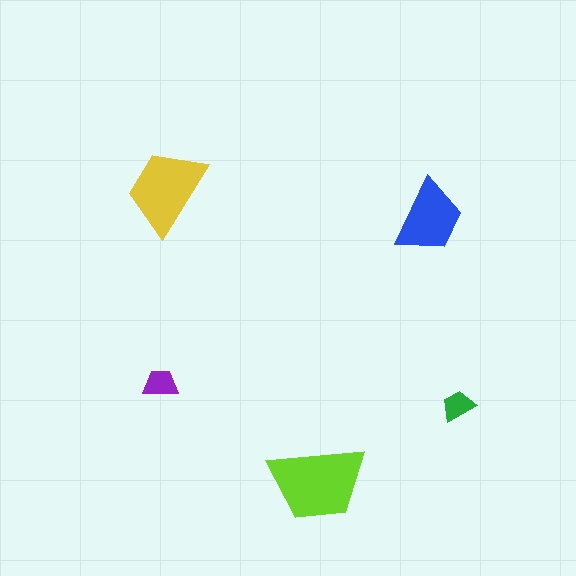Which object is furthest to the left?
The purple trapezoid is leftmost.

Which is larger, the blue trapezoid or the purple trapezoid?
The blue one.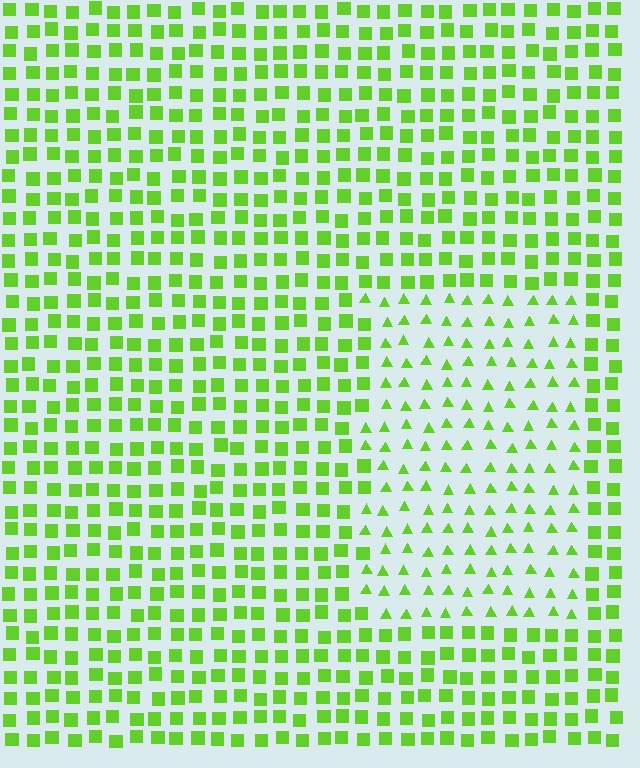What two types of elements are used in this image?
The image uses triangles inside the rectangle region and squares outside it.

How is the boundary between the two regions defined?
The boundary is defined by a change in element shape: triangles inside vs. squares outside. All elements share the same color and spacing.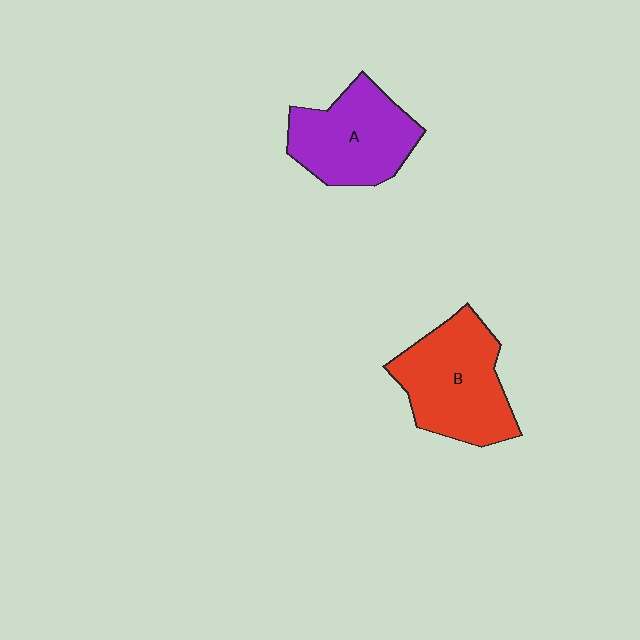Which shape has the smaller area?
Shape A (purple).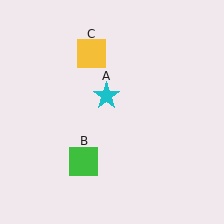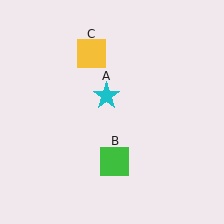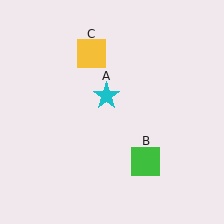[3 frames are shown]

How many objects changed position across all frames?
1 object changed position: green square (object B).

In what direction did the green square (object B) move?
The green square (object B) moved right.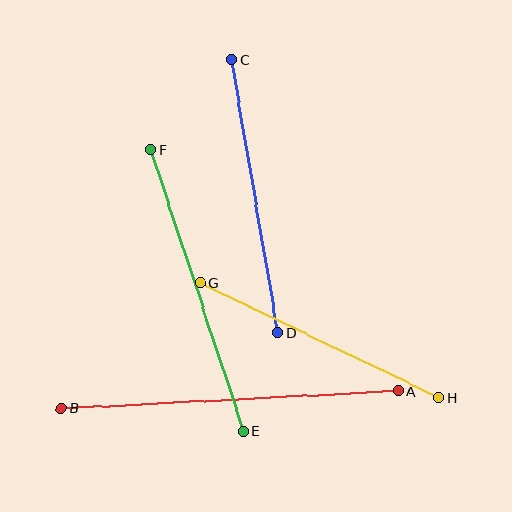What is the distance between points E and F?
The distance is approximately 296 pixels.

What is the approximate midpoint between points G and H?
The midpoint is at approximately (319, 340) pixels.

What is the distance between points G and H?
The distance is approximately 264 pixels.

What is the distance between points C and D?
The distance is approximately 277 pixels.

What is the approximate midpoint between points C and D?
The midpoint is at approximately (255, 196) pixels.